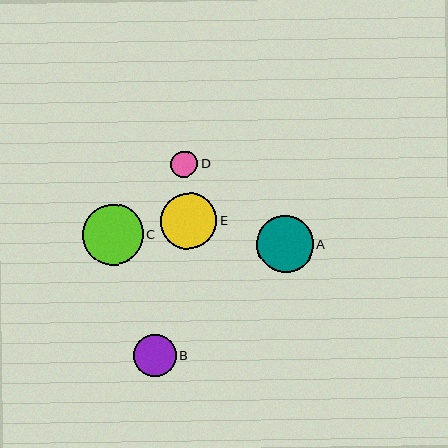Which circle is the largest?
Circle C is the largest with a size of approximately 61 pixels.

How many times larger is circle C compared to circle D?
Circle C is approximately 2.3 times the size of circle D.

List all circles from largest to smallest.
From largest to smallest: C, A, E, B, D.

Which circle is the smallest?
Circle D is the smallest with a size of approximately 27 pixels.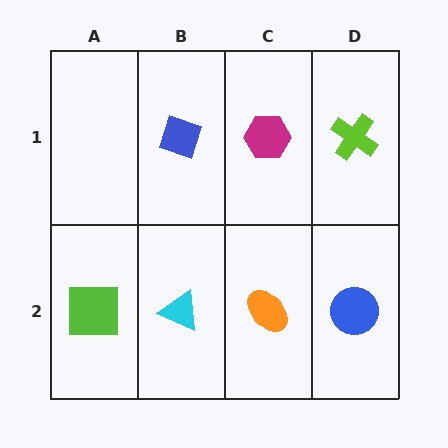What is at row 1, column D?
A lime cross.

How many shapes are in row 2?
4 shapes.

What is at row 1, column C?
A magenta hexagon.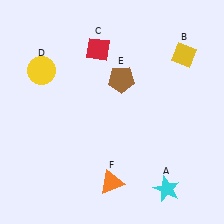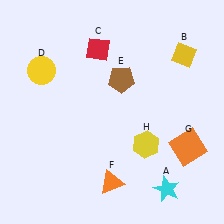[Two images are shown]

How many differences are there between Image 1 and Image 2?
There are 2 differences between the two images.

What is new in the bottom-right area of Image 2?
An orange square (G) was added in the bottom-right area of Image 2.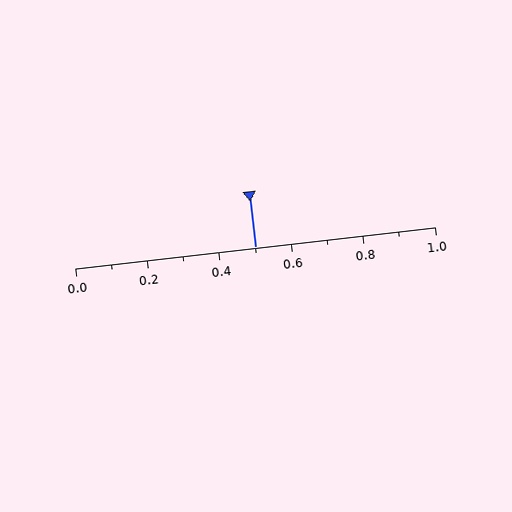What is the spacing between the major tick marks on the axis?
The major ticks are spaced 0.2 apart.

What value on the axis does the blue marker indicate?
The marker indicates approximately 0.5.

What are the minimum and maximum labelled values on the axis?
The axis runs from 0.0 to 1.0.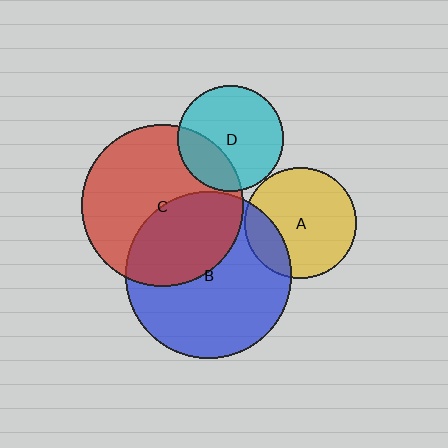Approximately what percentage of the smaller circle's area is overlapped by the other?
Approximately 20%.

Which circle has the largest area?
Circle B (blue).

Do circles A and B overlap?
Yes.